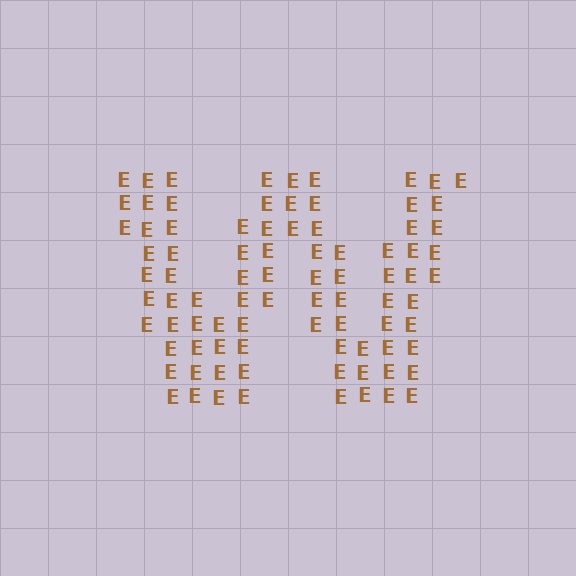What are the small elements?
The small elements are letter E's.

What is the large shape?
The large shape is the letter W.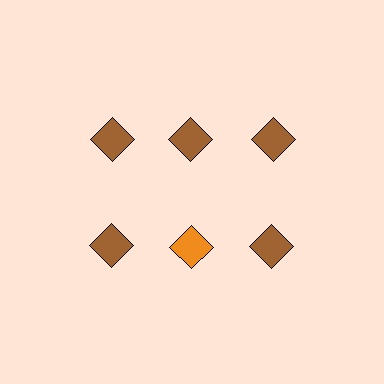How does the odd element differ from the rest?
It has a different color: orange instead of brown.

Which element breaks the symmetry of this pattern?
The orange diamond in the second row, second from left column breaks the symmetry. All other shapes are brown diamonds.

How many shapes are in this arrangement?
There are 6 shapes arranged in a grid pattern.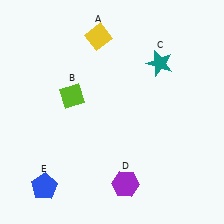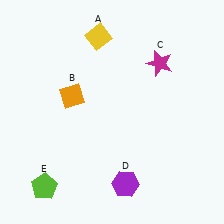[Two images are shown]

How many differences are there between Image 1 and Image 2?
There are 3 differences between the two images.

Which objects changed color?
B changed from lime to orange. C changed from teal to magenta. E changed from blue to lime.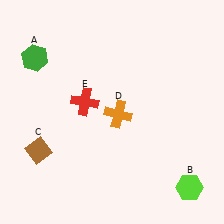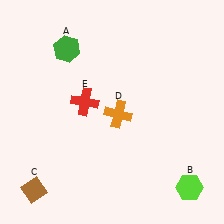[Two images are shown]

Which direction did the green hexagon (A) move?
The green hexagon (A) moved right.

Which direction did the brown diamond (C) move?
The brown diamond (C) moved down.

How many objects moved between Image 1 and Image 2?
2 objects moved between the two images.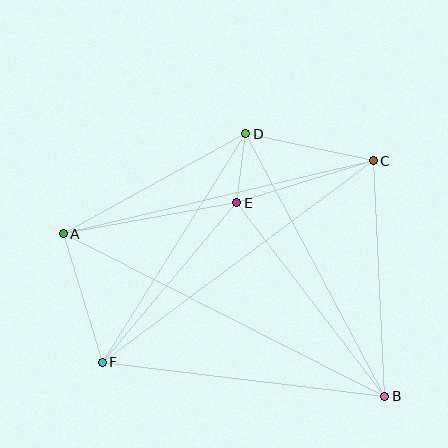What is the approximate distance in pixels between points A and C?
The distance between A and C is approximately 318 pixels.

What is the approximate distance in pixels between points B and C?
The distance between B and C is approximately 236 pixels.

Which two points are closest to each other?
Points D and E are closest to each other.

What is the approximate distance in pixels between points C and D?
The distance between C and D is approximately 130 pixels.